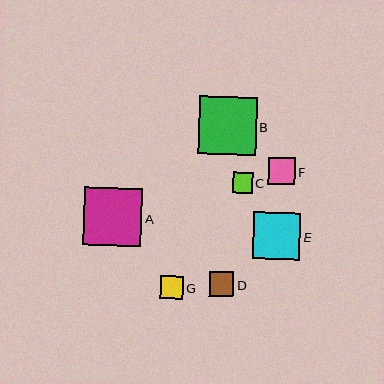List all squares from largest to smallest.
From largest to smallest: A, B, E, F, D, G, C.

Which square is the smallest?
Square C is the smallest with a size of approximately 20 pixels.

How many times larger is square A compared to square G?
Square A is approximately 2.5 times the size of square G.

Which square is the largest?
Square A is the largest with a size of approximately 58 pixels.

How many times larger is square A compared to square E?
Square A is approximately 1.2 times the size of square E.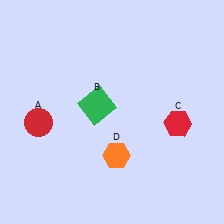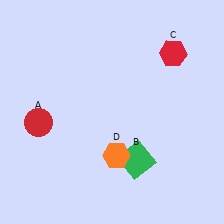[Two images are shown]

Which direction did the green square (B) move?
The green square (B) moved down.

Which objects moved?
The objects that moved are: the green square (B), the red hexagon (C).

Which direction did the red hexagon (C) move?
The red hexagon (C) moved up.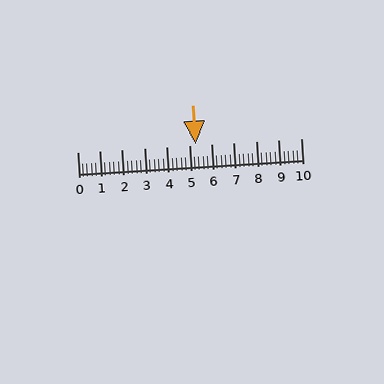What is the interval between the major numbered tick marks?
The major tick marks are spaced 1 units apart.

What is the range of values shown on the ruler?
The ruler shows values from 0 to 10.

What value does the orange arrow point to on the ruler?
The orange arrow points to approximately 5.3.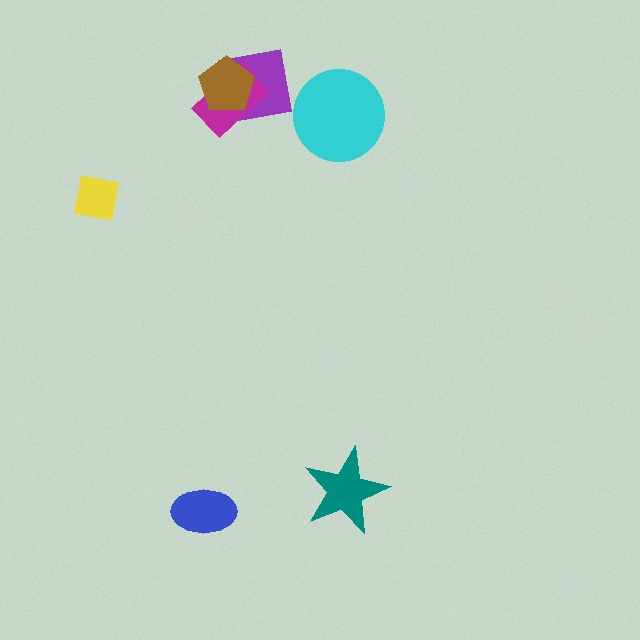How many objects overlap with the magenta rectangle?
2 objects overlap with the magenta rectangle.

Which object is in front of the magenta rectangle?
The brown pentagon is in front of the magenta rectangle.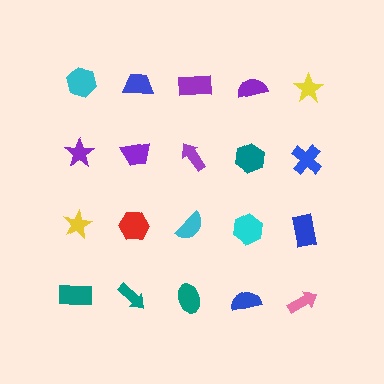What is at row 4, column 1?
A teal rectangle.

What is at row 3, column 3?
A cyan semicircle.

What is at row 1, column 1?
A cyan hexagon.